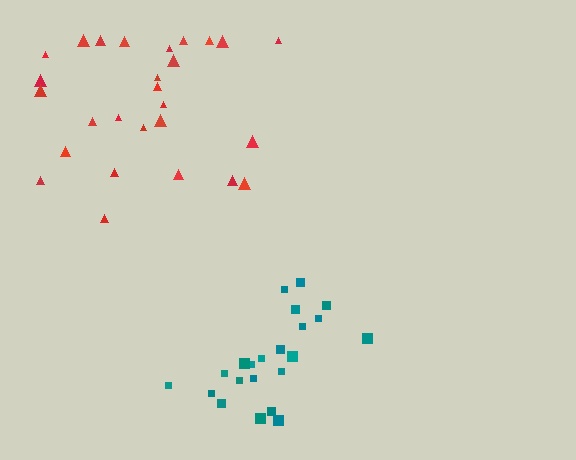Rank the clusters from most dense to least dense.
teal, red.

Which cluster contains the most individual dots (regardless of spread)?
Red (27).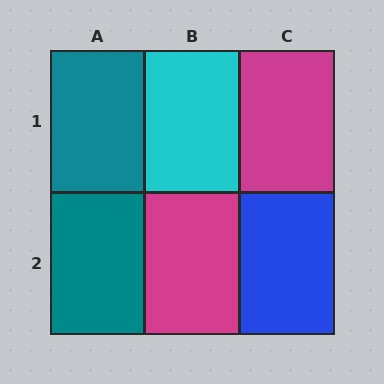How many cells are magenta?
2 cells are magenta.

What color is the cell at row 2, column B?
Magenta.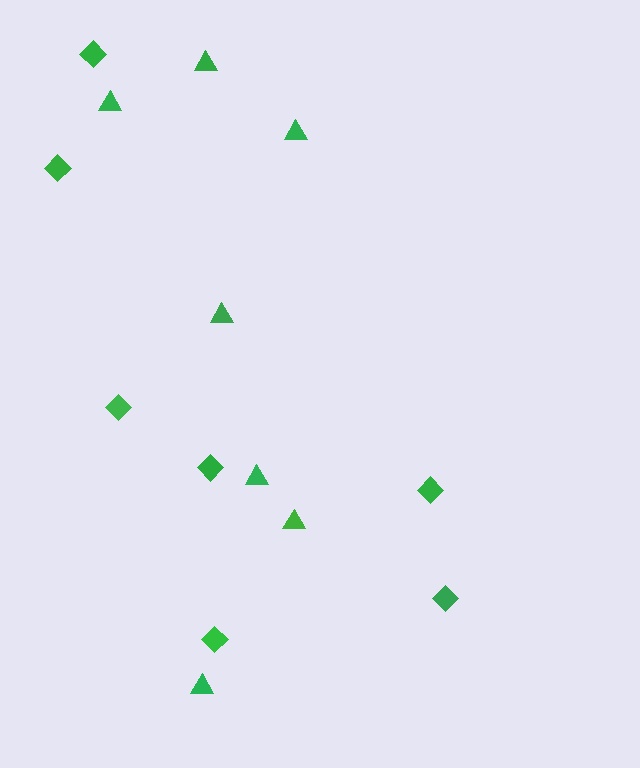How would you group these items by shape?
There are 2 groups: one group of diamonds (7) and one group of triangles (7).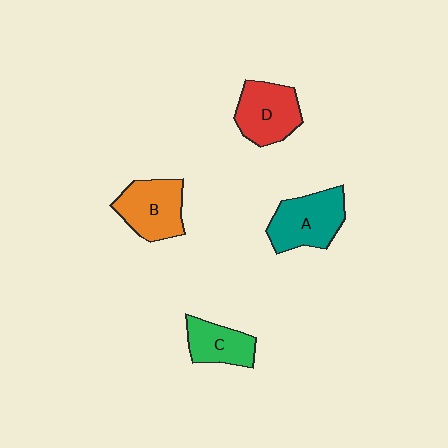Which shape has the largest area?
Shape A (teal).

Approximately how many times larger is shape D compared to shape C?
Approximately 1.3 times.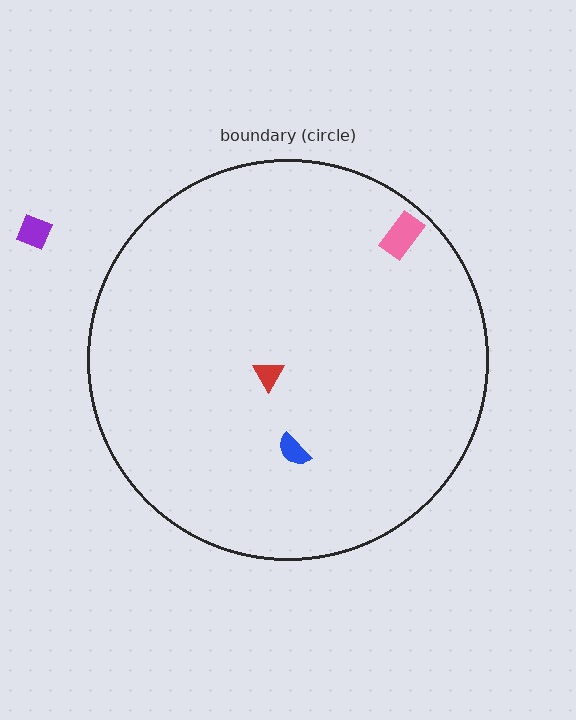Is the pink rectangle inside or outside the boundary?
Inside.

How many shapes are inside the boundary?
3 inside, 1 outside.